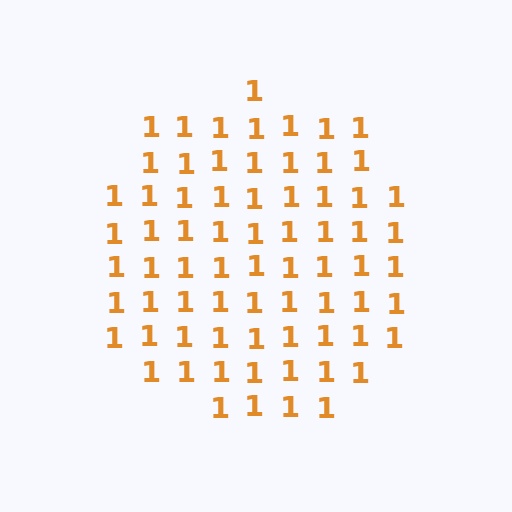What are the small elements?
The small elements are digit 1's.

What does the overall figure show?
The overall figure shows a circle.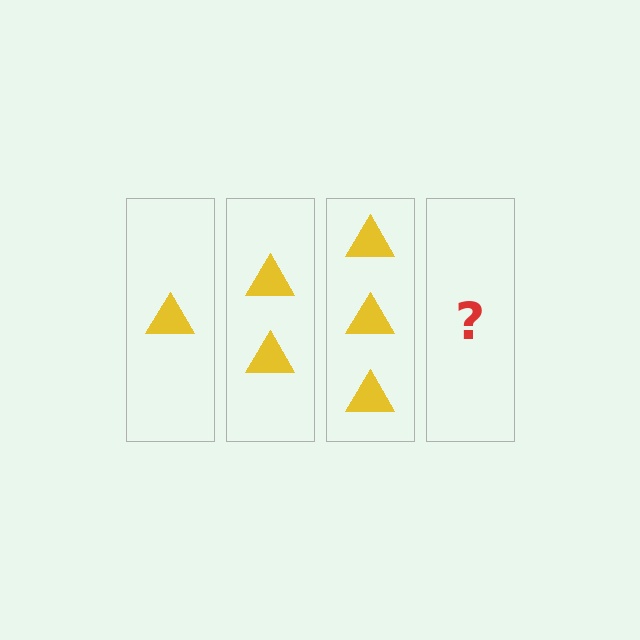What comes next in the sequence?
The next element should be 4 triangles.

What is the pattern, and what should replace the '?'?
The pattern is that each step adds one more triangle. The '?' should be 4 triangles.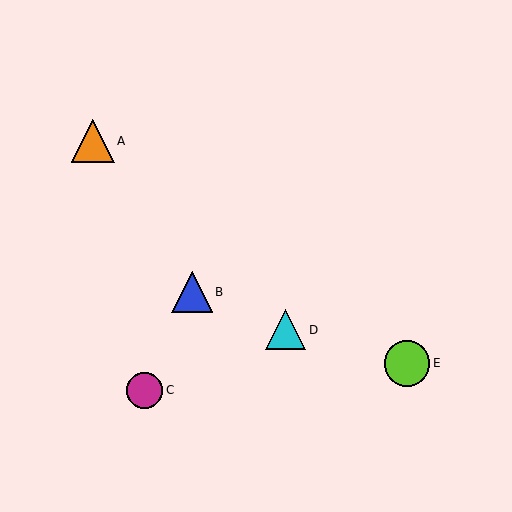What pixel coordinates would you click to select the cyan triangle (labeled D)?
Click at (286, 330) to select the cyan triangle D.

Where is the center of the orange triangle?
The center of the orange triangle is at (93, 141).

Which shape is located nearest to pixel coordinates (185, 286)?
The blue triangle (labeled B) at (192, 292) is nearest to that location.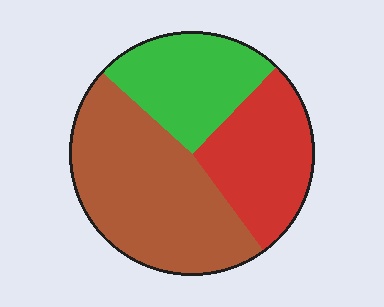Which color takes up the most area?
Brown, at roughly 45%.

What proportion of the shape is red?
Red takes up about one quarter (1/4) of the shape.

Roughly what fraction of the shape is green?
Green takes up about one quarter (1/4) of the shape.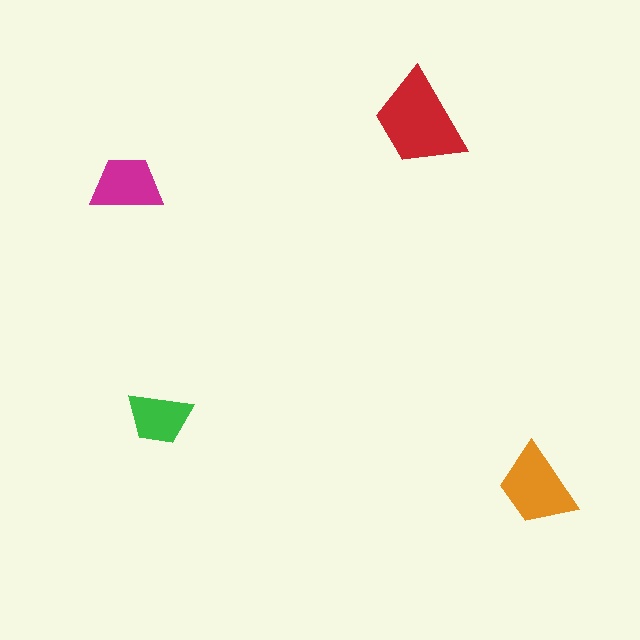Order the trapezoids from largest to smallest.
the red one, the orange one, the magenta one, the green one.